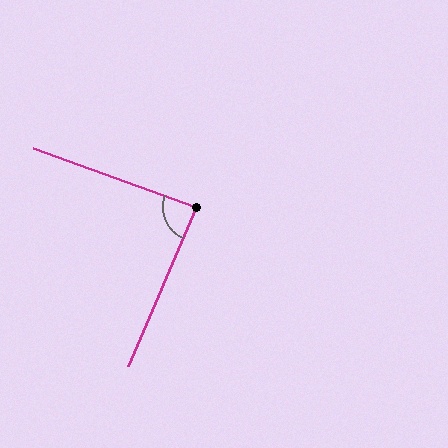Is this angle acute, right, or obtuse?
It is approximately a right angle.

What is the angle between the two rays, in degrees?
Approximately 86 degrees.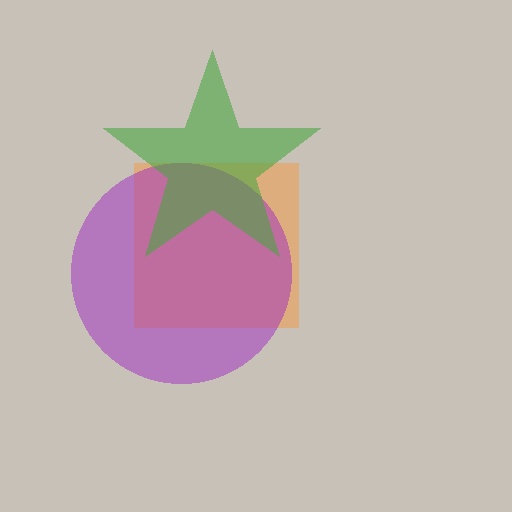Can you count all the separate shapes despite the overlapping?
Yes, there are 3 separate shapes.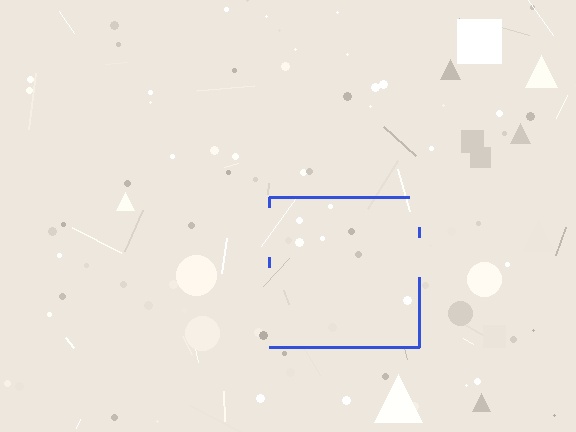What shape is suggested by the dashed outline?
The dashed outline suggests a square.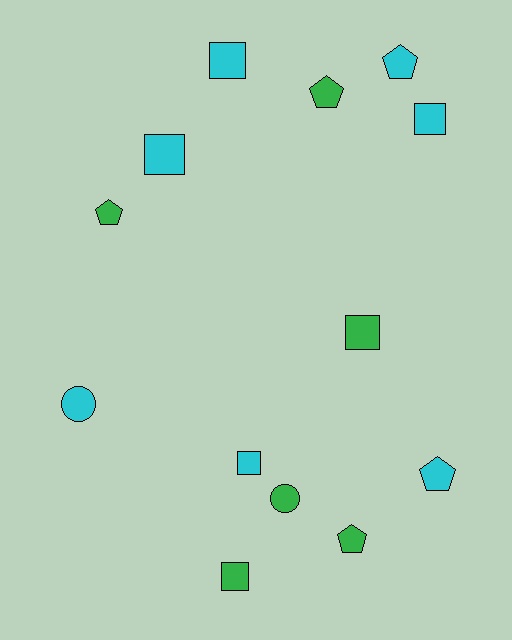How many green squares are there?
There are 2 green squares.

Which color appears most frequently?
Cyan, with 7 objects.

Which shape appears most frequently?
Square, with 6 objects.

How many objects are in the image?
There are 13 objects.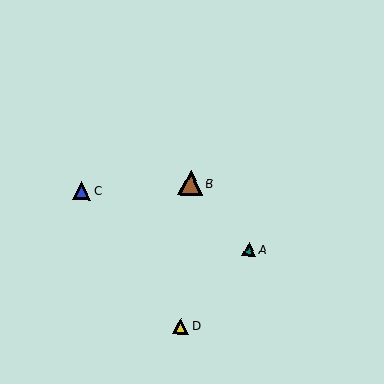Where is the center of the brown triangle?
The center of the brown triangle is at (191, 183).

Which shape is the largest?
The brown triangle (labeled B) is the largest.